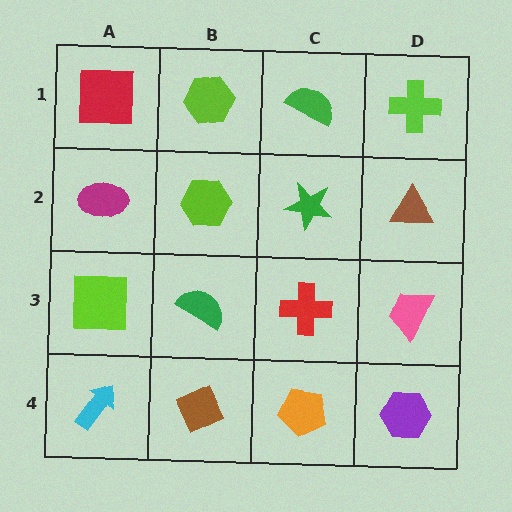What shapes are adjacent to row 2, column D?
A lime cross (row 1, column D), a pink trapezoid (row 3, column D), a green star (row 2, column C).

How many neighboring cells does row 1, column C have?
3.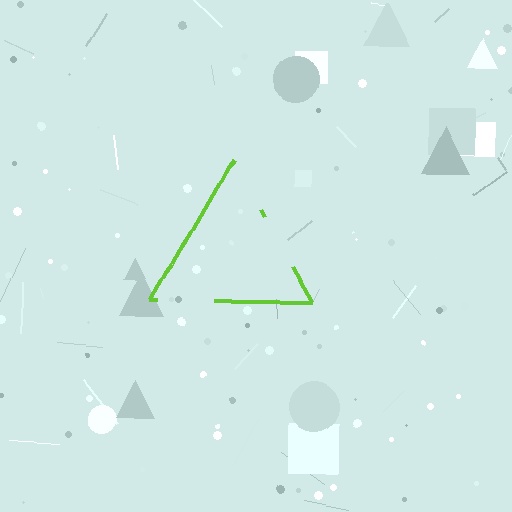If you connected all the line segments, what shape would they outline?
They would outline a triangle.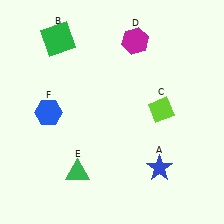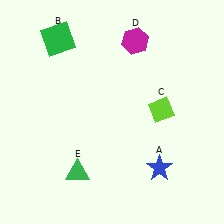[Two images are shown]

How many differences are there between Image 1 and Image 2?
There is 1 difference between the two images.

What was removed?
The blue hexagon (F) was removed in Image 2.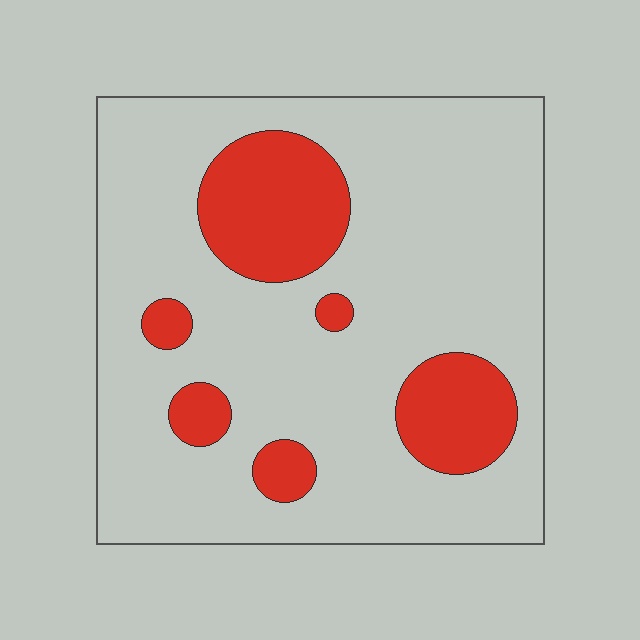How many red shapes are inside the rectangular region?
6.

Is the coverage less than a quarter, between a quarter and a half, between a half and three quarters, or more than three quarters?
Less than a quarter.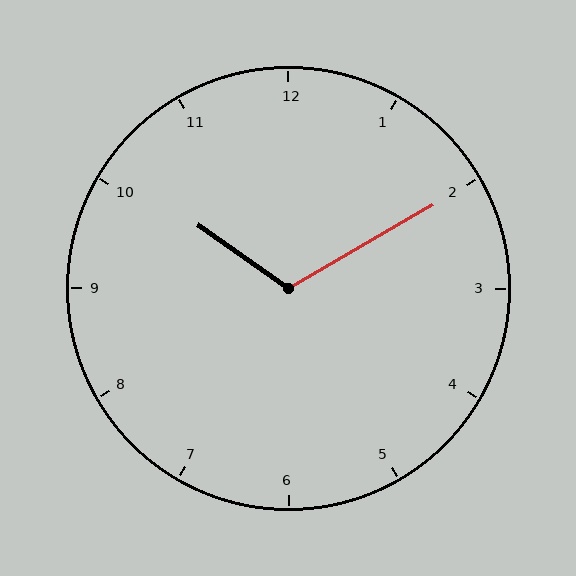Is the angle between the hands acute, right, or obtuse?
It is obtuse.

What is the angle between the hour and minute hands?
Approximately 115 degrees.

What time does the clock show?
10:10.